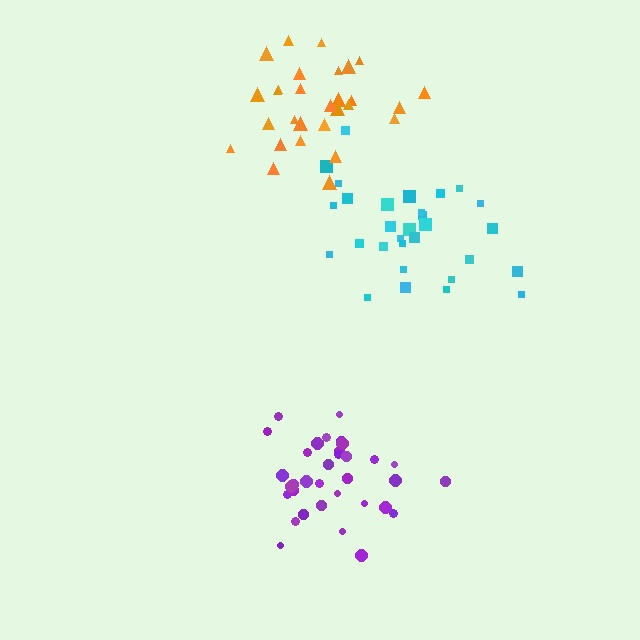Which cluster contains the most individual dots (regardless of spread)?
Purple (34).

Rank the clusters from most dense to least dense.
purple, cyan, orange.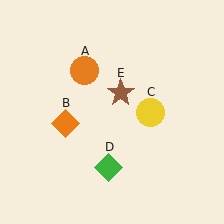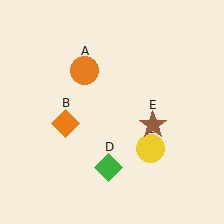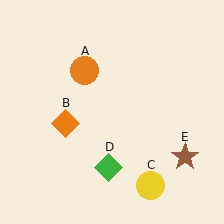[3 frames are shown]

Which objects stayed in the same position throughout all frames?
Orange circle (object A) and orange diamond (object B) and green diamond (object D) remained stationary.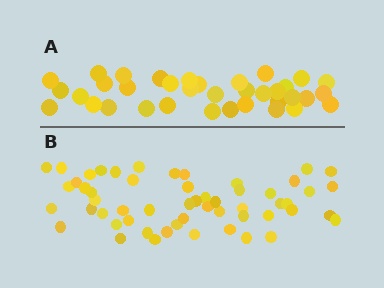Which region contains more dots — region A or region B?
Region B (the bottom region) has more dots.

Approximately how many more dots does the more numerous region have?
Region B has approximately 20 more dots than region A.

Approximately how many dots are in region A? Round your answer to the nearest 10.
About 40 dots. (The exact count is 36, which rounds to 40.)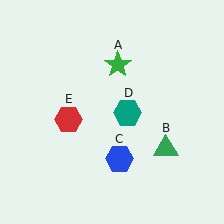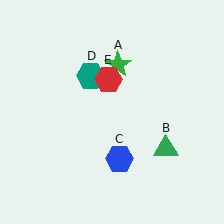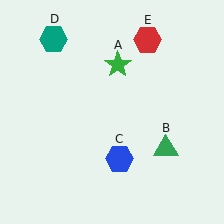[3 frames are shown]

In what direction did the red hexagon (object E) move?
The red hexagon (object E) moved up and to the right.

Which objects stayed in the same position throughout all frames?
Green star (object A) and green triangle (object B) and blue hexagon (object C) remained stationary.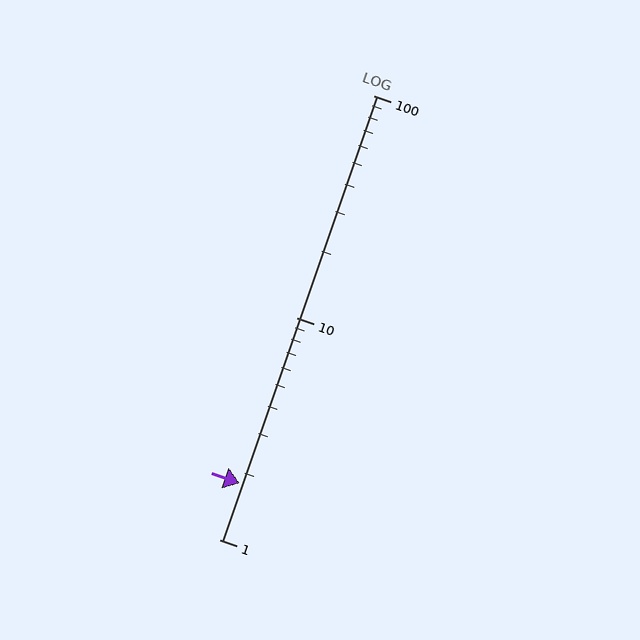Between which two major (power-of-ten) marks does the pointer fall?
The pointer is between 1 and 10.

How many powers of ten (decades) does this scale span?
The scale spans 2 decades, from 1 to 100.